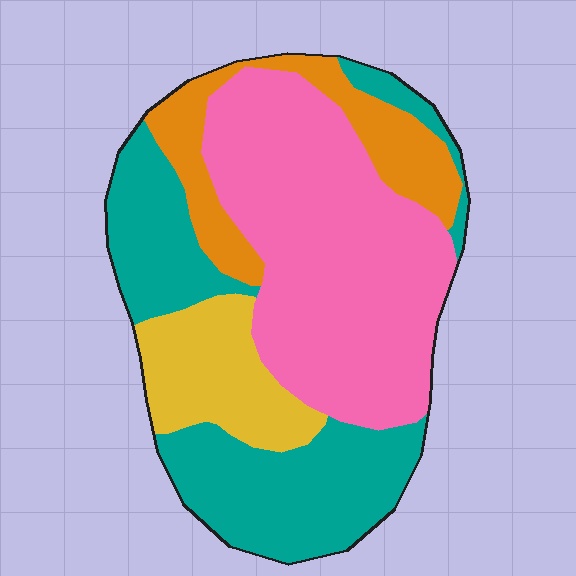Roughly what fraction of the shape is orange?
Orange covers about 15% of the shape.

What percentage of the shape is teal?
Teal covers 32% of the shape.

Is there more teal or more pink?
Pink.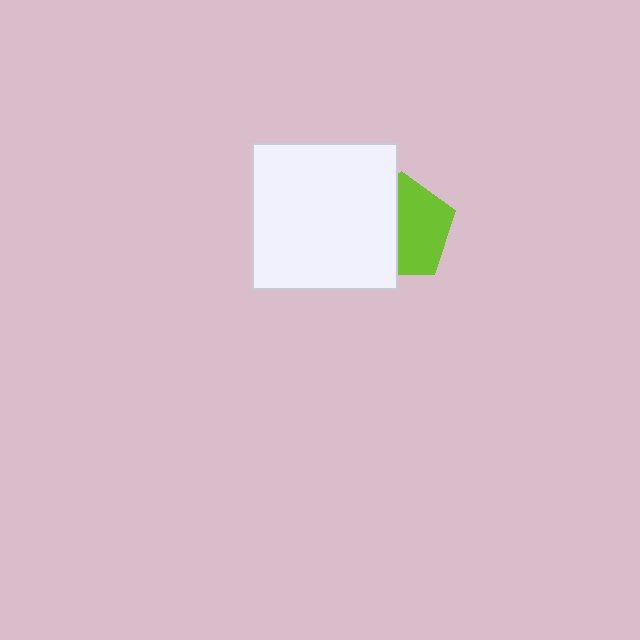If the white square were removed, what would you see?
You would see the complete lime pentagon.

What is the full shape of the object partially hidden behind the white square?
The partially hidden object is a lime pentagon.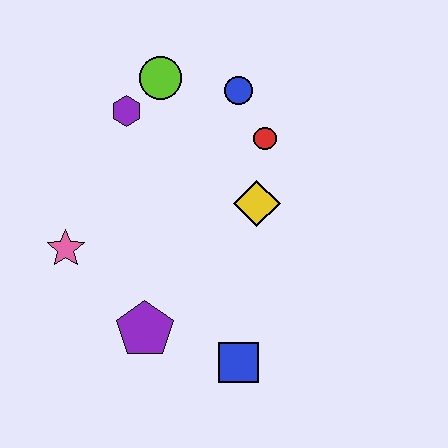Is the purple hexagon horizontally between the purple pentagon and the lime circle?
No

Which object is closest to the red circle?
The blue circle is closest to the red circle.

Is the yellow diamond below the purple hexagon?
Yes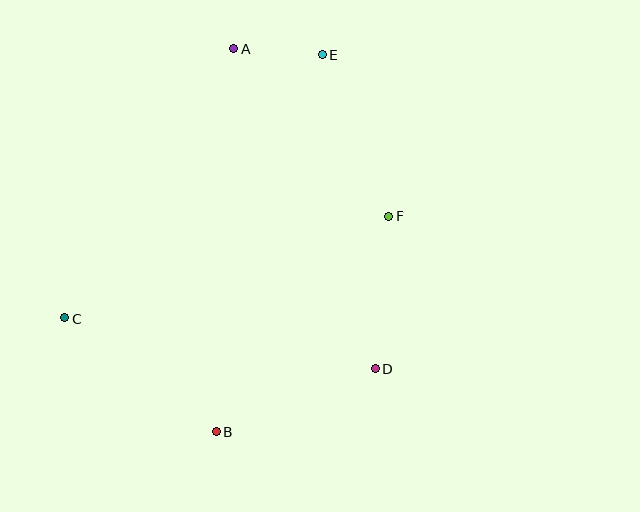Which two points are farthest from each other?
Points B and E are farthest from each other.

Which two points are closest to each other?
Points A and E are closest to each other.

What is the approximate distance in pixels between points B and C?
The distance between B and C is approximately 189 pixels.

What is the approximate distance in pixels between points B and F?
The distance between B and F is approximately 276 pixels.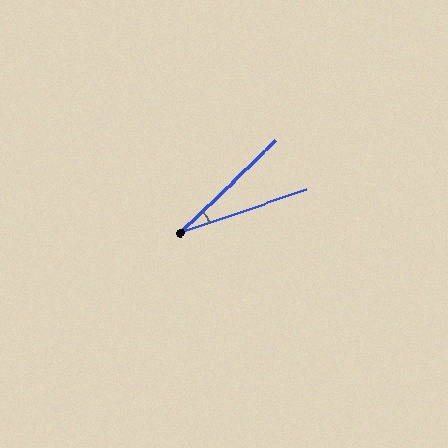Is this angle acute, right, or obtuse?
It is acute.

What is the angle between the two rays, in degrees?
Approximately 25 degrees.